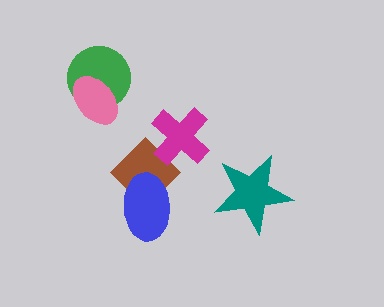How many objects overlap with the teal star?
0 objects overlap with the teal star.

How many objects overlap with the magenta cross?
1 object overlaps with the magenta cross.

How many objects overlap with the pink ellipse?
1 object overlaps with the pink ellipse.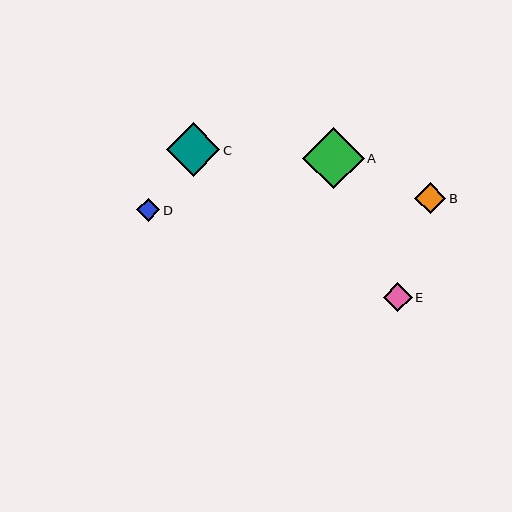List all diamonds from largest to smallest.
From largest to smallest: A, C, B, E, D.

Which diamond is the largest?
Diamond A is the largest with a size of approximately 61 pixels.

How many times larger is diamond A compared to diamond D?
Diamond A is approximately 2.7 times the size of diamond D.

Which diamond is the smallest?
Diamond D is the smallest with a size of approximately 23 pixels.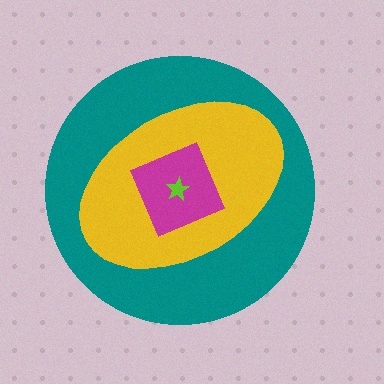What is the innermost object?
The lime star.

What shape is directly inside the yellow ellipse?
The magenta diamond.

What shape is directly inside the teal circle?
The yellow ellipse.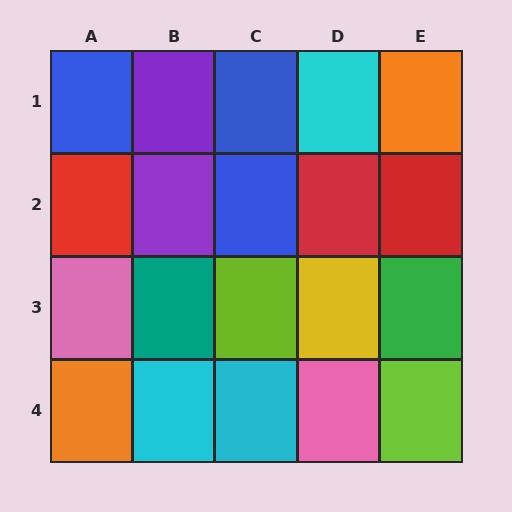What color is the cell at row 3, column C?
Lime.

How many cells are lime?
2 cells are lime.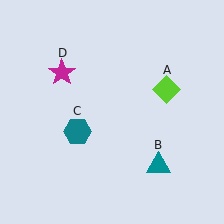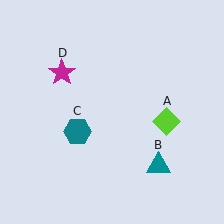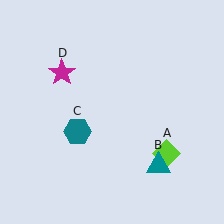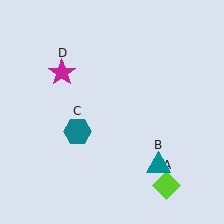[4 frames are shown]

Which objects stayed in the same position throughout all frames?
Teal triangle (object B) and teal hexagon (object C) and magenta star (object D) remained stationary.